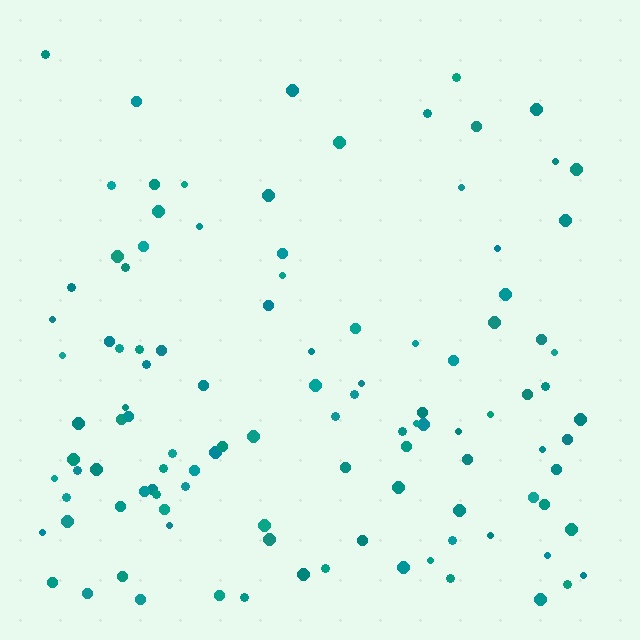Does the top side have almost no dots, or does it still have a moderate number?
Still a moderate number, just noticeably fewer than the bottom.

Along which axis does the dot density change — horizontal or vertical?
Vertical.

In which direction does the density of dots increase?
From top to bottom, with the bottom side densest.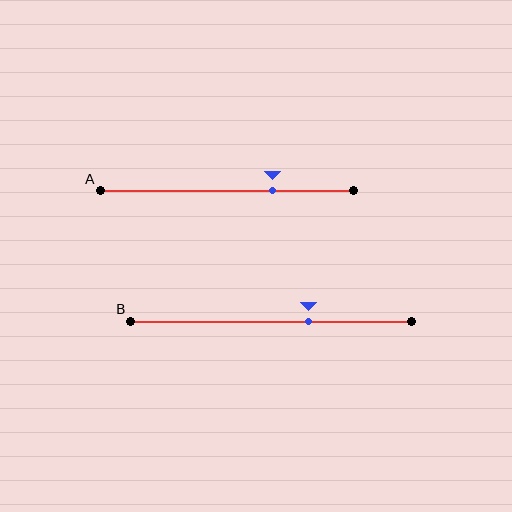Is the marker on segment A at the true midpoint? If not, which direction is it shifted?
No, the marker on segment A is shifted to the right by about 18% of the segment length.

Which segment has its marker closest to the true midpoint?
Segment B has its marker closest to the true midpoint.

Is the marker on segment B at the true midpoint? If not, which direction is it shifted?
No, the marker on segment B is shifted to the right by about 13% of the segment length.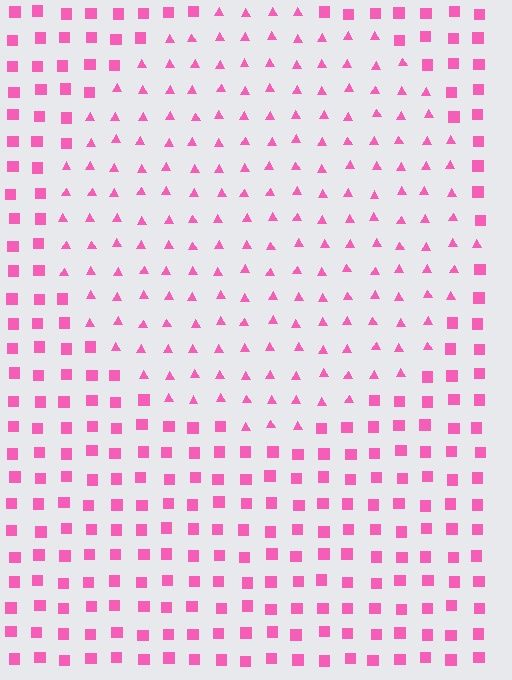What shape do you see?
I see a circle.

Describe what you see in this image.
The image is filled with small pink elements arranged in a uniform grid. A circle-shaped region contains triangles, while the surrounding area contains squares. The boundary is defined purely by the change in element shape.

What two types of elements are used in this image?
The image uses triangles inside the circle region and squares outside it.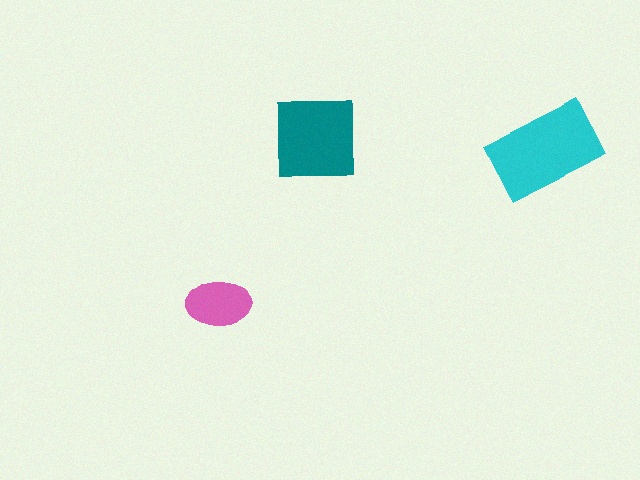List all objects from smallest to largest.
The pink ellipse, the teal square, the cyan rectangle.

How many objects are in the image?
There are 3 objects in the image.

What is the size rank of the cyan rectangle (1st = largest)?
1st.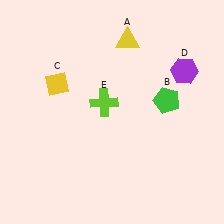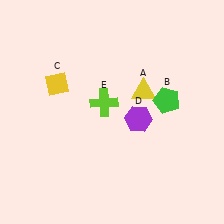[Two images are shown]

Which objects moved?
The objects that moved are: the yellow triangle (A), the purple hexagon (D).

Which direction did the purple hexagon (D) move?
The purple hexagon (D) moved down.